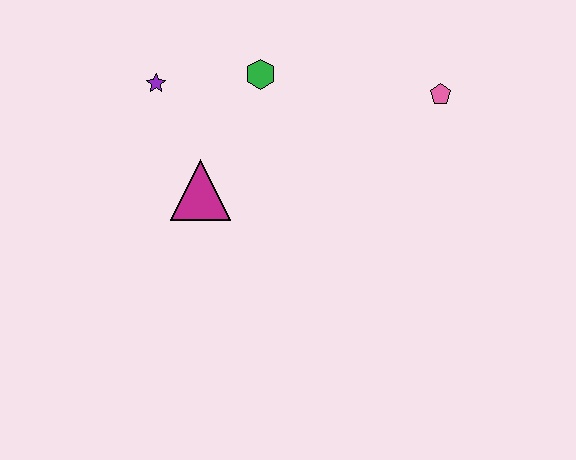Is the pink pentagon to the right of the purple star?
Yes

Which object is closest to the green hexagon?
The purple star is closest to the green hexagon.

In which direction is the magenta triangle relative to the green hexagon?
The magenta triangle is below the green hexagon.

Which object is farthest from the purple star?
The pink pentagon is farthest from the purple star.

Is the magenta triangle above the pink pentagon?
No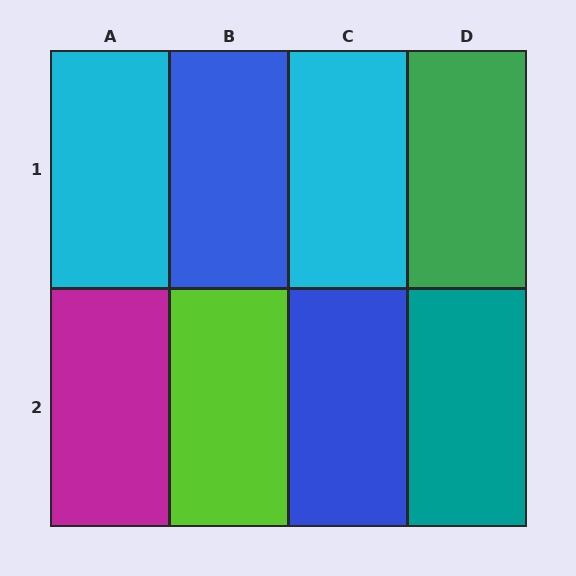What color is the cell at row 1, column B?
Blue.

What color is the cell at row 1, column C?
Cyan.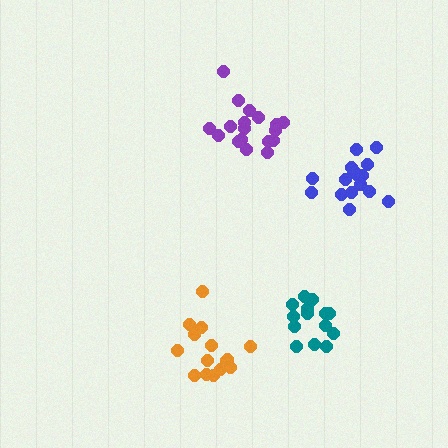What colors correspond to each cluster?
The clusters are colored: orange, teal, blue, purple.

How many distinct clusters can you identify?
There are 4 distinct clusters.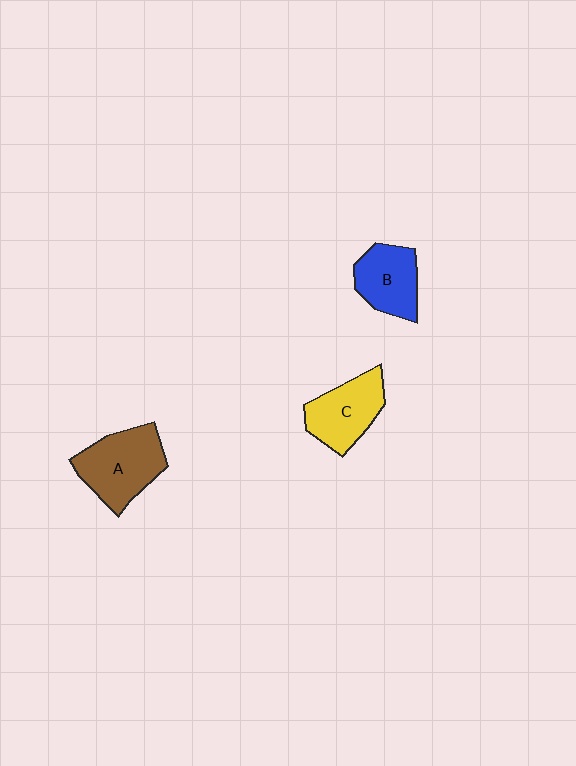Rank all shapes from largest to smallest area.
From largest to smallest: A (brown), C (yellow), B (blue).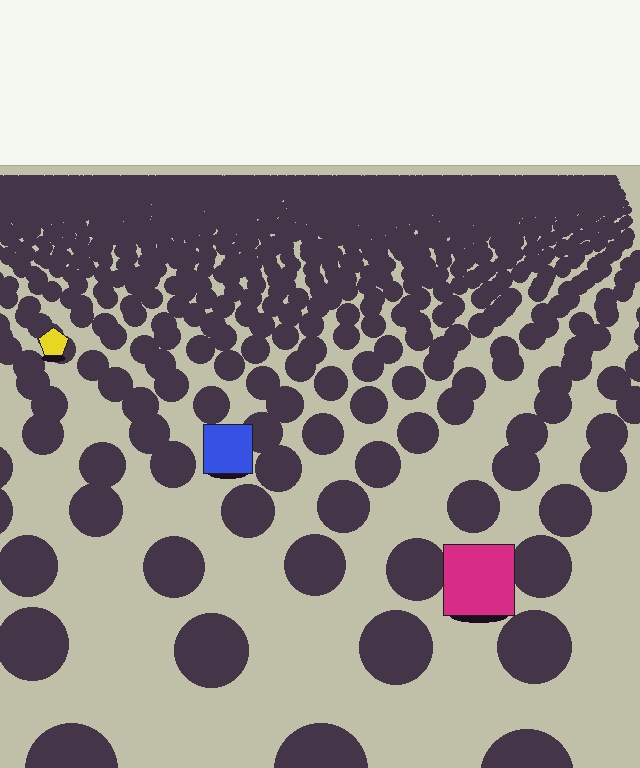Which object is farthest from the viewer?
The yellow pentagon is farthest from the viewer. It appears smaller and the ground texture around it is denser.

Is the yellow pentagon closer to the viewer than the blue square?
No. The blue square is closer — you can tell from the texture gradient: the ground texture is coarser near it.